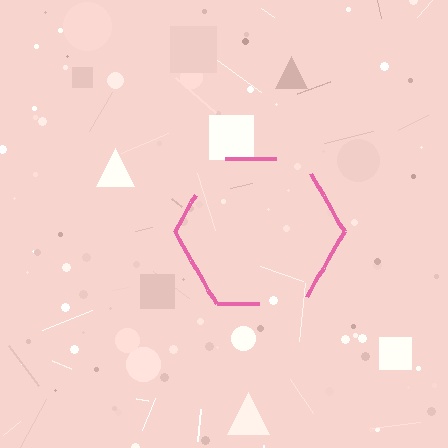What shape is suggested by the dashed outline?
The dashed outline suggests a hexagon.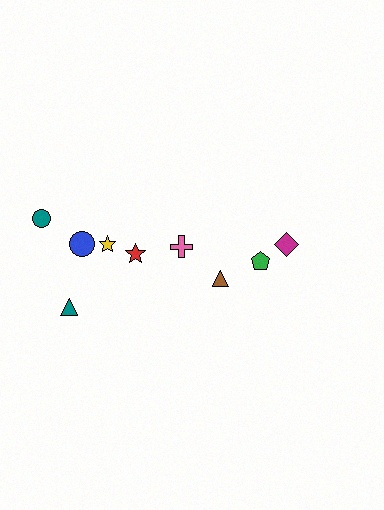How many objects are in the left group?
There are 6 objects.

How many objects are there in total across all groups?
There are 9 objects.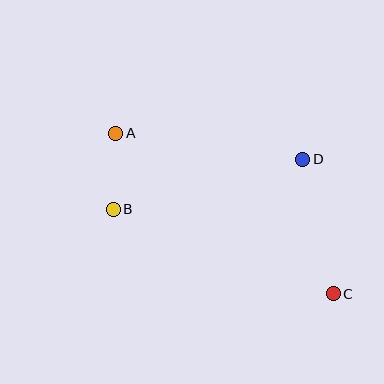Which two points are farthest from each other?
Points A and C are farthest from each other.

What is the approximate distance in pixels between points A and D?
The distance between A and D is approximately 189 pixels.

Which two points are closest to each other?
Points A and B are closest to each other.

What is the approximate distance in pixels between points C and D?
The distance between C and D is approximately 138 pixels.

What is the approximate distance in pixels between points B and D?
The distance between B and D is approximately 196 pixels.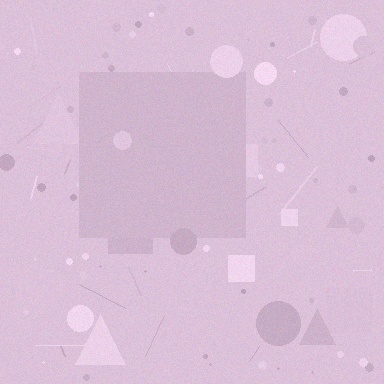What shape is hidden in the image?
A square is hidden in the image.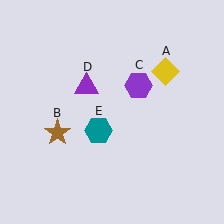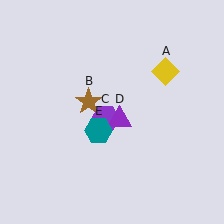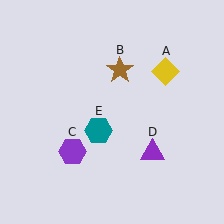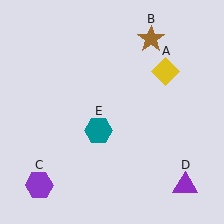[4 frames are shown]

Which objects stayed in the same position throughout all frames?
Yellow diamond (object A) and teal hexagon (object E) remained stationary.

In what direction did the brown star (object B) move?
The brown star (object B) moved up and to the right.